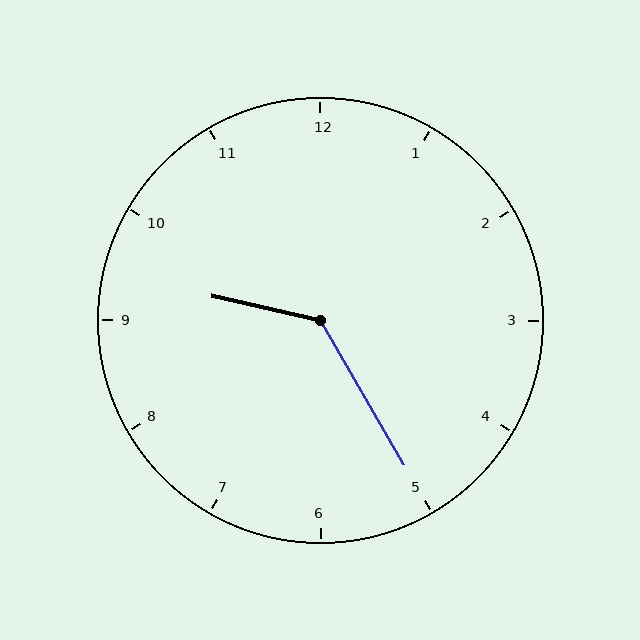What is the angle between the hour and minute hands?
Approximately 132 degrees.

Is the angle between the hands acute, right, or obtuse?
It is obtuse.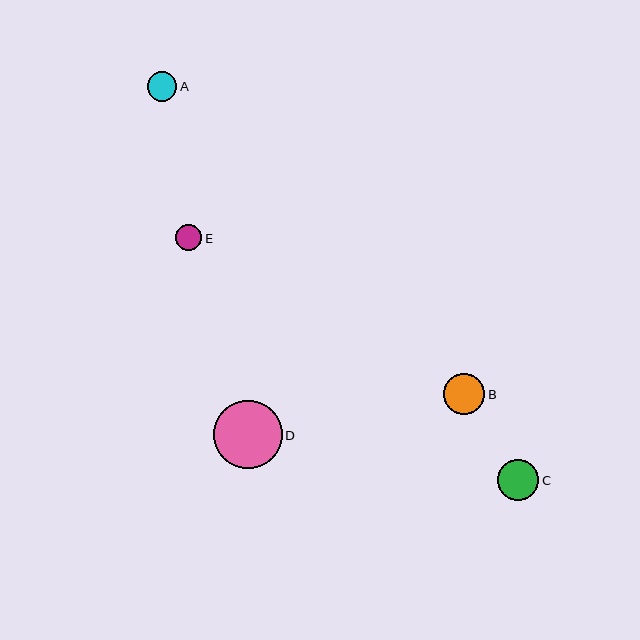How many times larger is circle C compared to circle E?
Circle C is approximately 1.6 times the size of circle E.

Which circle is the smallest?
Circle E is the smallest with a size of approximately 26 pixels.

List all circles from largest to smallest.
From largest to smallest: D, C, B, A, E.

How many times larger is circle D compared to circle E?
Circle D is approximately 2.6 times the size of circle E.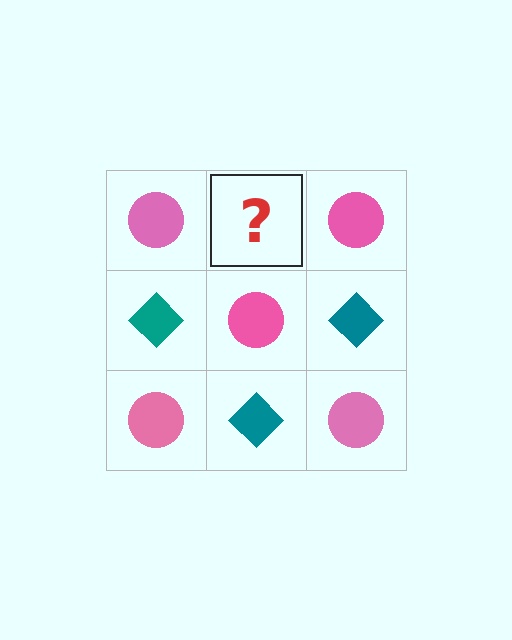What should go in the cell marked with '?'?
The missing cell should contain a teal diamond.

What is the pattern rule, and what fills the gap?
The rule is that it alternates pink circle and teal diamond in a checkerboard pattern. The gap should be filled with a teal diamond.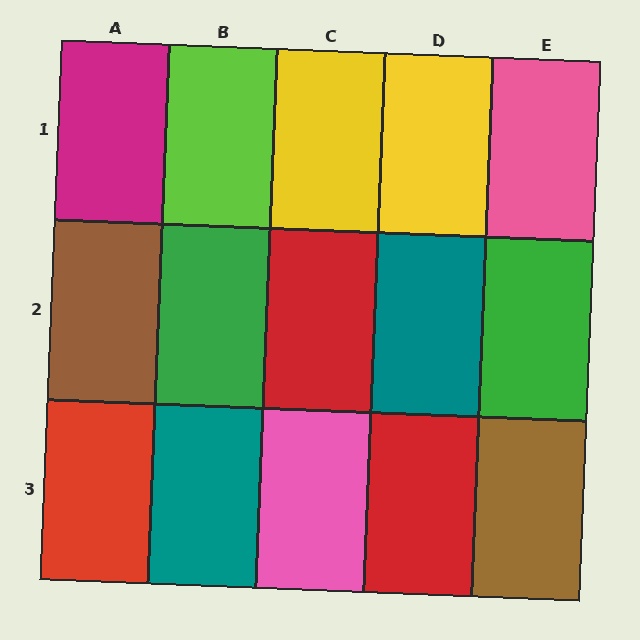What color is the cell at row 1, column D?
Yellow.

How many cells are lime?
1 cell is lime.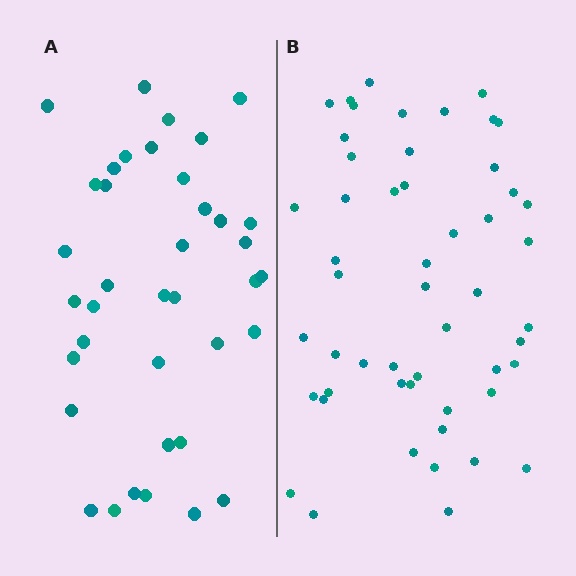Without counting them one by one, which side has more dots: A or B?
Region B (the right region) has more dots.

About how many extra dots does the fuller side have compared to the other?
Region B has approximately 15 more dots than region A.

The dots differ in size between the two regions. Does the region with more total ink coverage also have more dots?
No. Region A has more total ink coverage because its dots are larger, but region B actually contains more individual dots. Total area can be misleading — the number of items is what matters here.